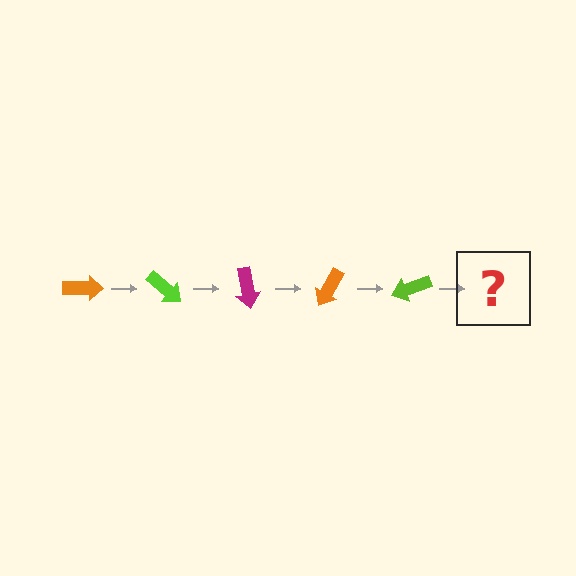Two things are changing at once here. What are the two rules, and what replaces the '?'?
The two rules are that it rotates 40 degrees each step and the color cycles through orange, lime, and magenta. The '?' should be a magenta arrow, rotated 200 degrees from the start.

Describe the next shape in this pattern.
It should be a magenta arrow, rotated 200 degrees from the start.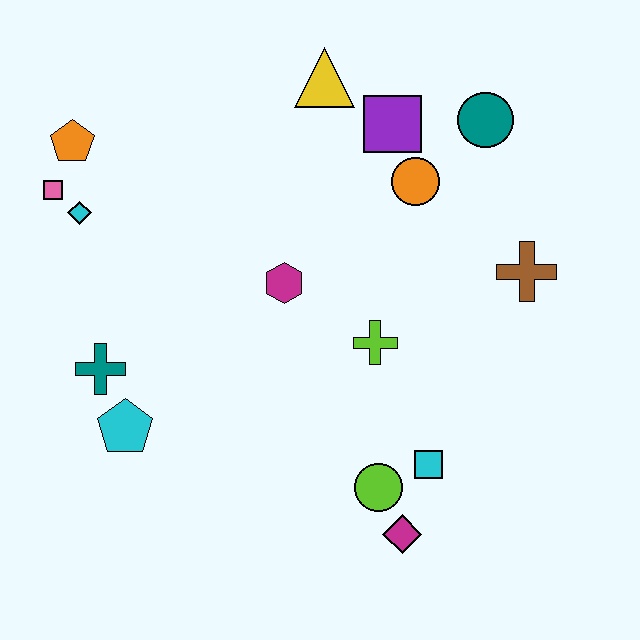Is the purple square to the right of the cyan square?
No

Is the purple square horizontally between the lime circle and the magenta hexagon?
No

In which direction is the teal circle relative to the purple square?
The teal circle is to the right of the purple square.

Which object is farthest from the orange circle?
The cyan pentagon is farthest from the orange circle.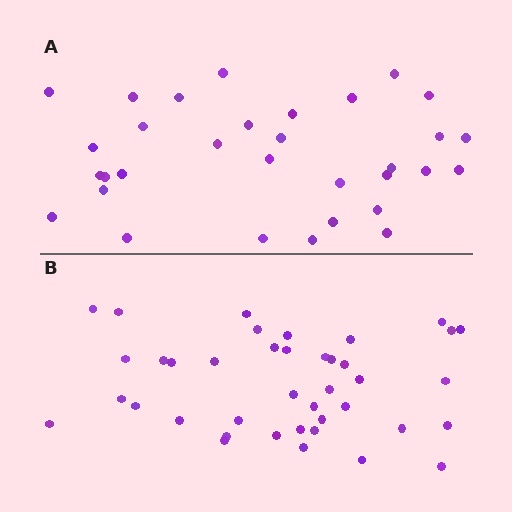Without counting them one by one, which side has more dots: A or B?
Region B (the bottom region) has more dots.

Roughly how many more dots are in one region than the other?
Region B has roughly 8 or so more dots than region A.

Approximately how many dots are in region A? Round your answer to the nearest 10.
About 30 dots. (The exact count is 32, which rounds to 30.)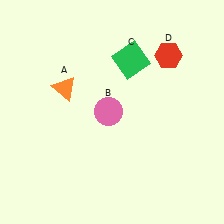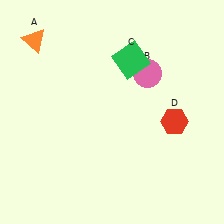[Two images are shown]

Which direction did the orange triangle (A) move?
The orange triangle (A) moved up.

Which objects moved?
The objects that moved are: the orange triangle (A), the pink circle (B), the red hexagon (D).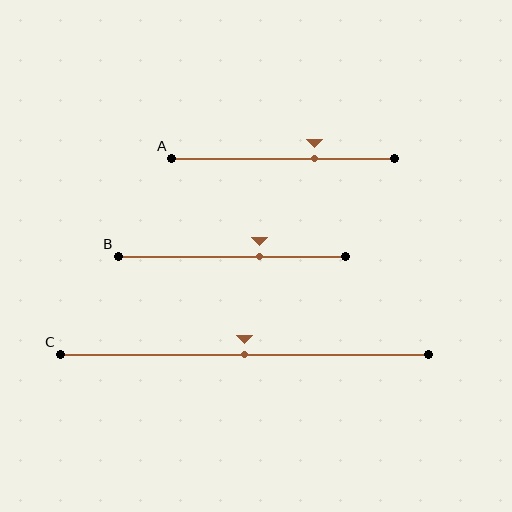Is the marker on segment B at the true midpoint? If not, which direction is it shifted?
No, the marker on segment B is shifted to the right by about 12% of the segment length.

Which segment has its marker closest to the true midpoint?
Segment C has its marker closest to the true midpoint.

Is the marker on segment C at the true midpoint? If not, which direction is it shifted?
Yes, the marker on segment C is at the true midpoint.